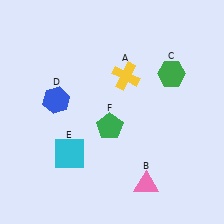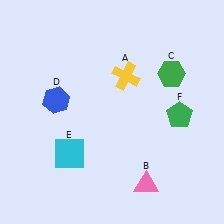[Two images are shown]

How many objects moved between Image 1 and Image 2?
1 object moved between the two images.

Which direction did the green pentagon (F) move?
The green pentagon (F) moved right.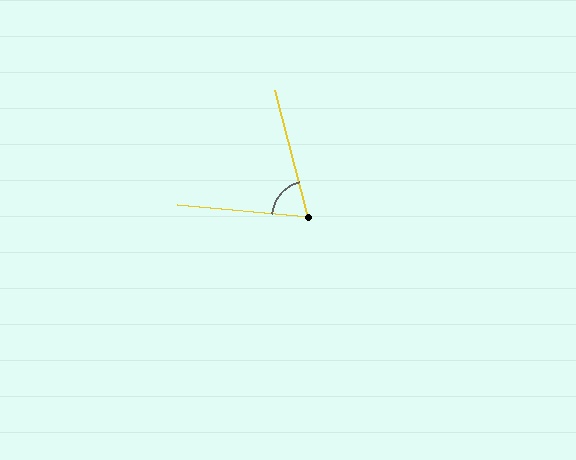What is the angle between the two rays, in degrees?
Approximately 70 degrees.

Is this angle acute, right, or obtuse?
It is acute.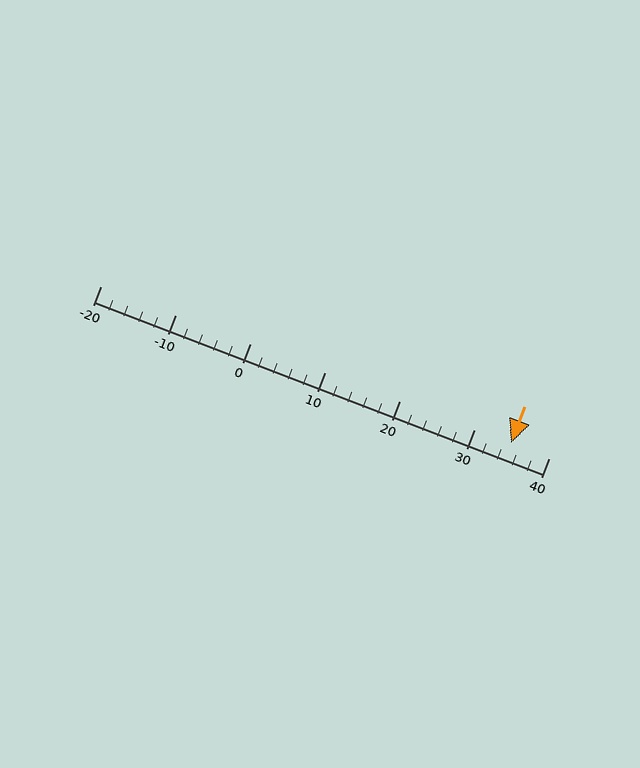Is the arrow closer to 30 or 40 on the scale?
The arrow is closer to 30.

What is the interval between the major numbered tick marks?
The major tick marks are spaced 10 units apart.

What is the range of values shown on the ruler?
The ruler shows values from -20 to 40.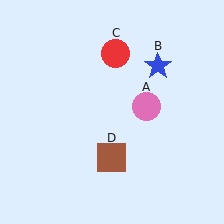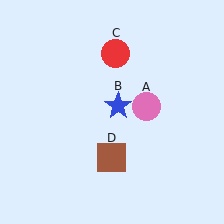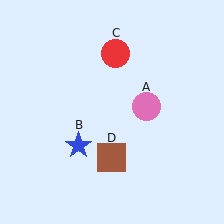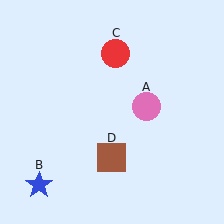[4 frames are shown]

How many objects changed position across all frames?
1 object changed position: blue star (object B).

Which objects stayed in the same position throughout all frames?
Pink circle (object A) and red circle (object C) and brown square (object D) remained stationary.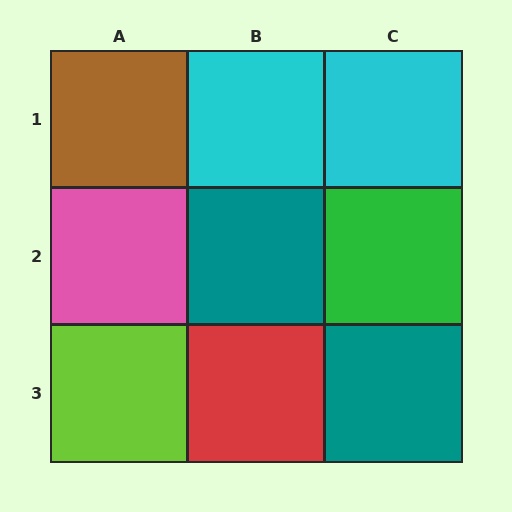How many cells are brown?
1 cell is brown.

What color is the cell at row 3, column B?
Red.